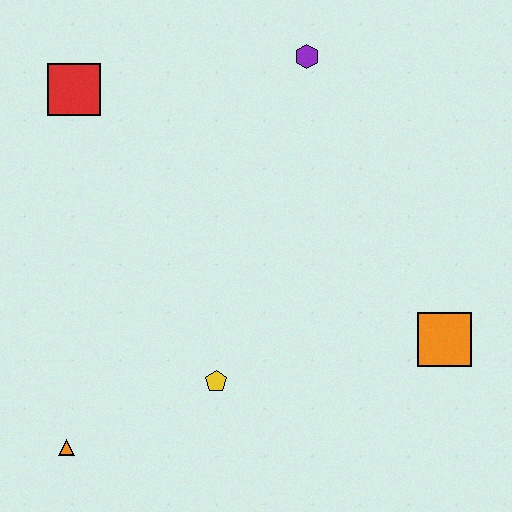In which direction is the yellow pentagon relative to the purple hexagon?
The yellow pentagon is below the purple hexagon.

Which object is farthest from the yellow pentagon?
The purple hexagon is farthest from the yellow pentagon.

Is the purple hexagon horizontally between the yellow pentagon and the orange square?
Yes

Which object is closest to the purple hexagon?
The red square is closest to the purple hexagon.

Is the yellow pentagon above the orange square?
No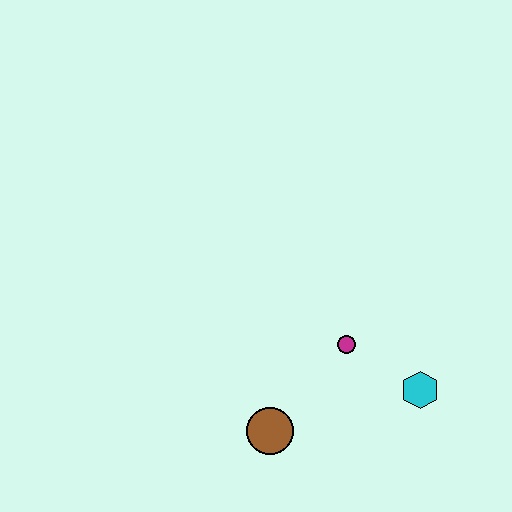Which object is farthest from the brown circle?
The cyan hexagon is farthest from the brown circle.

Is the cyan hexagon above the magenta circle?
No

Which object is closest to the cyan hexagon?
The magenta circle is closest to the cyan hexagon.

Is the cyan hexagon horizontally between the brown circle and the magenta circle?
No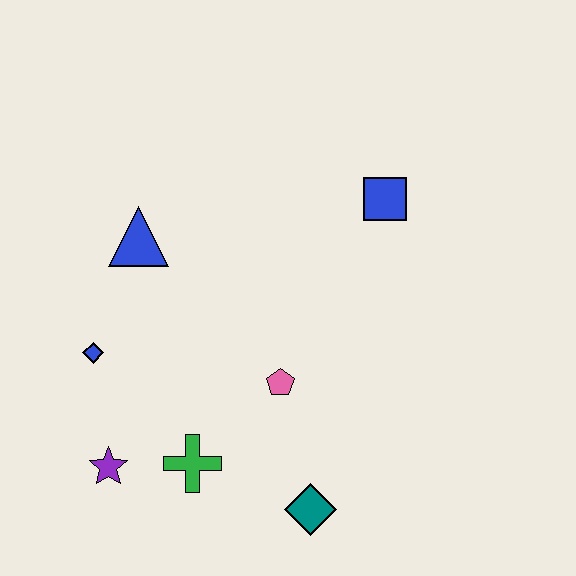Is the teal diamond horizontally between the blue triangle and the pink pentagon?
No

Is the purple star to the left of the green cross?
Yes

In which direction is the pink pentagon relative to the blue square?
The pink pentagon is below the blue square.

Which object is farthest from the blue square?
The purple star is farthest from the blue square.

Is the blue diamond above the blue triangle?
No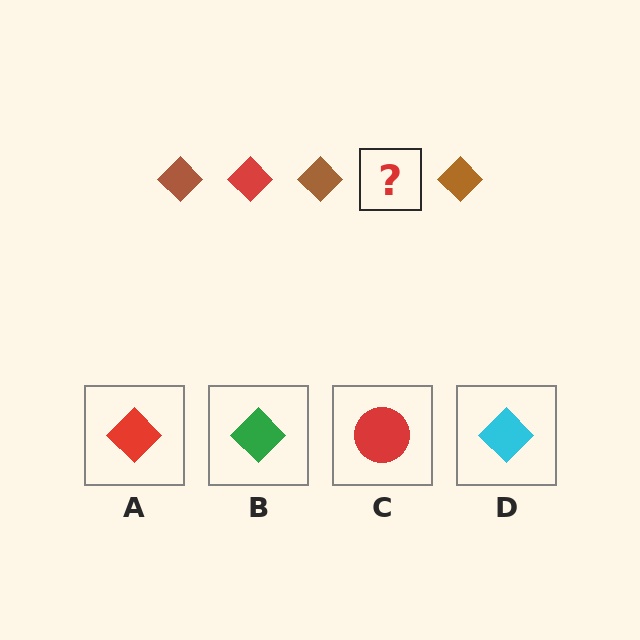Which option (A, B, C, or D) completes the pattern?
A.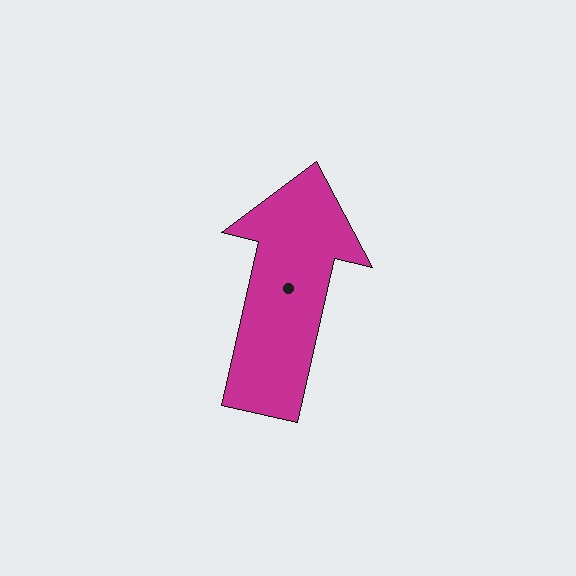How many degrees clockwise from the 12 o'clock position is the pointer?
Approximately 13 degrees.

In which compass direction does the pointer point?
North.